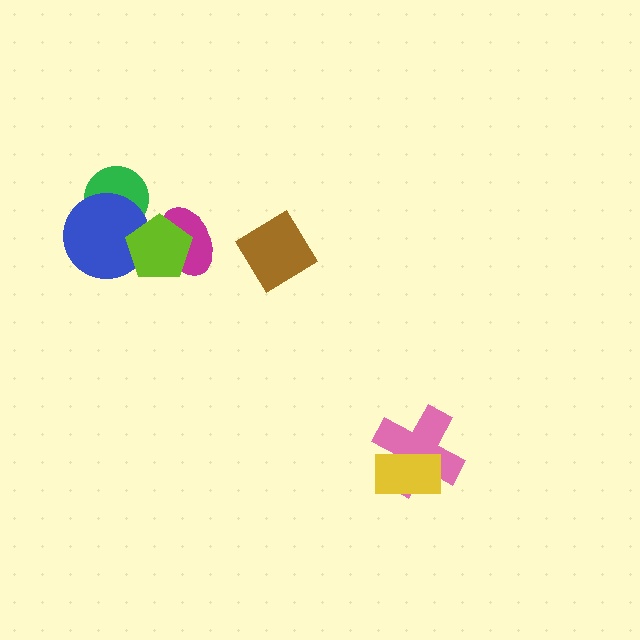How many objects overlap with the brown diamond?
0 objects overlap with the brown diamond.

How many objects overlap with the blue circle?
2 objects overlap with the blue circle.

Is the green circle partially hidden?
Yes, it is partially covered by another shape.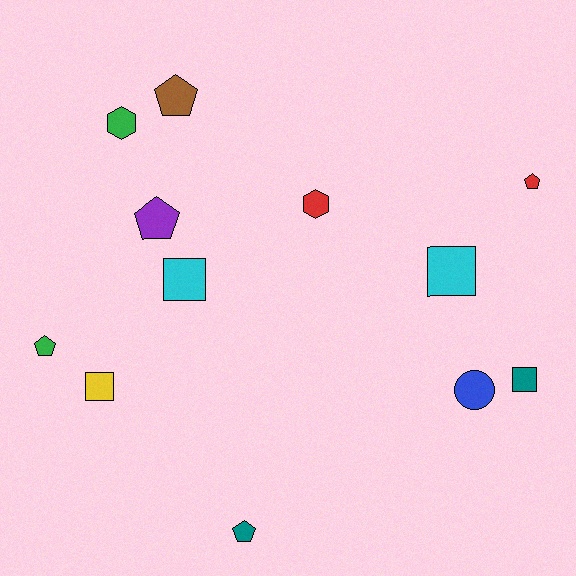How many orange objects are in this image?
There are no orange objects.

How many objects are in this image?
There are 12 objects.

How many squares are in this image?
There are 4 squares.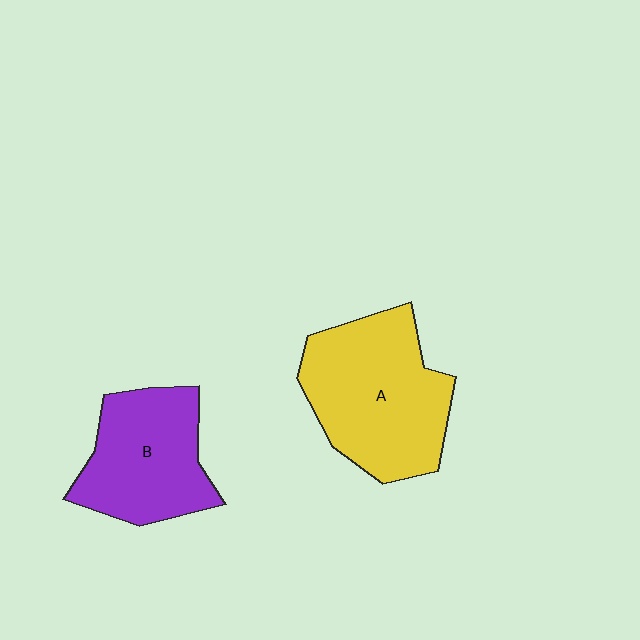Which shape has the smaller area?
Shape B (purple).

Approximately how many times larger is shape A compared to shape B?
Approximately 1.3 times.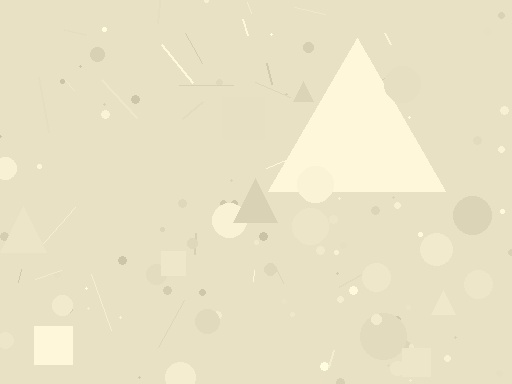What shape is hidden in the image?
A triangle is hidden in the image.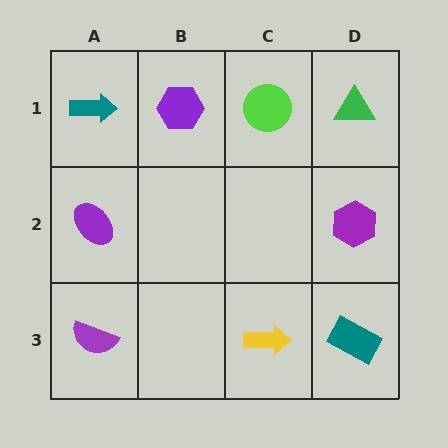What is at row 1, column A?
A teal arrow.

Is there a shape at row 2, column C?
No, that cell is empty.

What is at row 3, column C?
A yellow arrow.